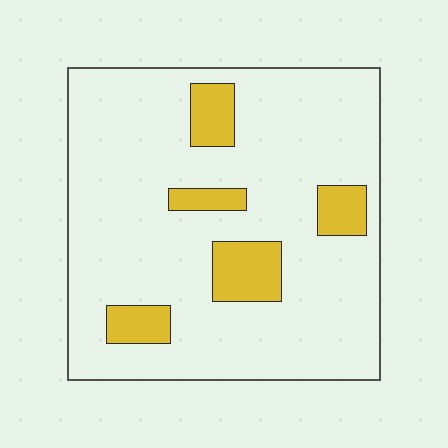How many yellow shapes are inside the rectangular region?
5.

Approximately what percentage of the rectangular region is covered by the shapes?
Approximately 15%.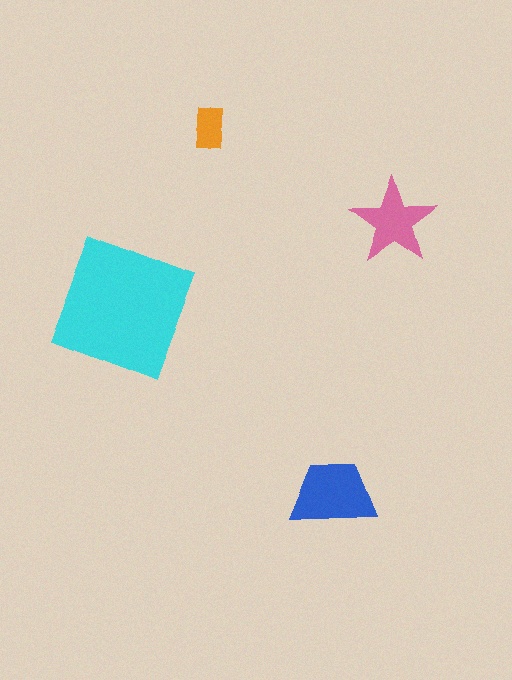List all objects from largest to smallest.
The cyan square, the blue trapezoid, the pink star, the orange rectangle.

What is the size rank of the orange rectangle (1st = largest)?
4th.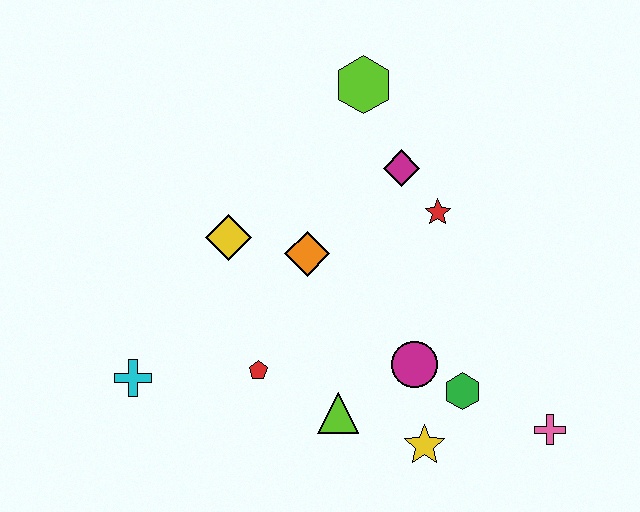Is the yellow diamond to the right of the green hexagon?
No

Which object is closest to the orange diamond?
The yellow diamond is closest to the orange diamond.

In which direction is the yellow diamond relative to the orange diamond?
The yellow diamond is to the left of the orange diamond.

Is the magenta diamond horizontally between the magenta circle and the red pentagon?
Yes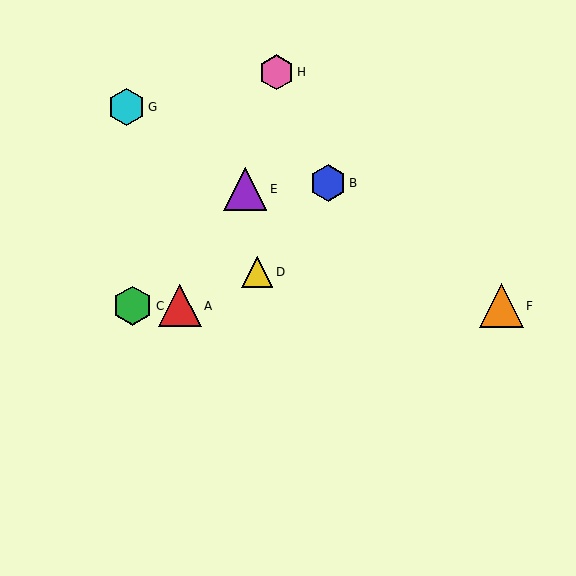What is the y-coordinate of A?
Object A is at y≈306.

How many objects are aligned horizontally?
3 objects (A, C, F) are aligned horizontally.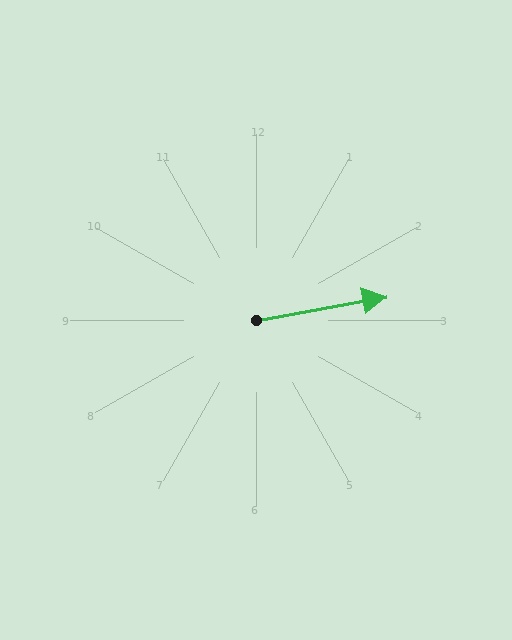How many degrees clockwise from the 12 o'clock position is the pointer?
Approximately 80 degrees.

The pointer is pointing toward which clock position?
Roughly 3 o'clock.